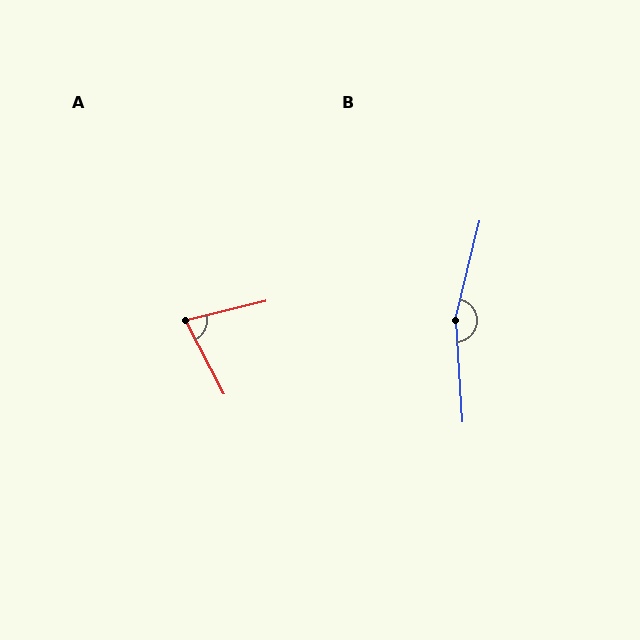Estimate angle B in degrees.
Approximately 163 degrees.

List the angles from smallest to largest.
A (76°), B (163°).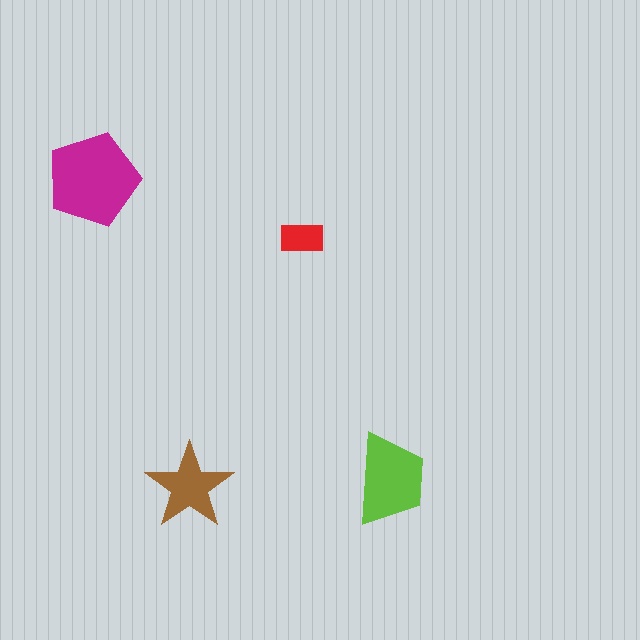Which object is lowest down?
The brown star is bottommost.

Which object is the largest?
The magenta pentagon.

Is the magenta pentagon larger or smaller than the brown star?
Larger.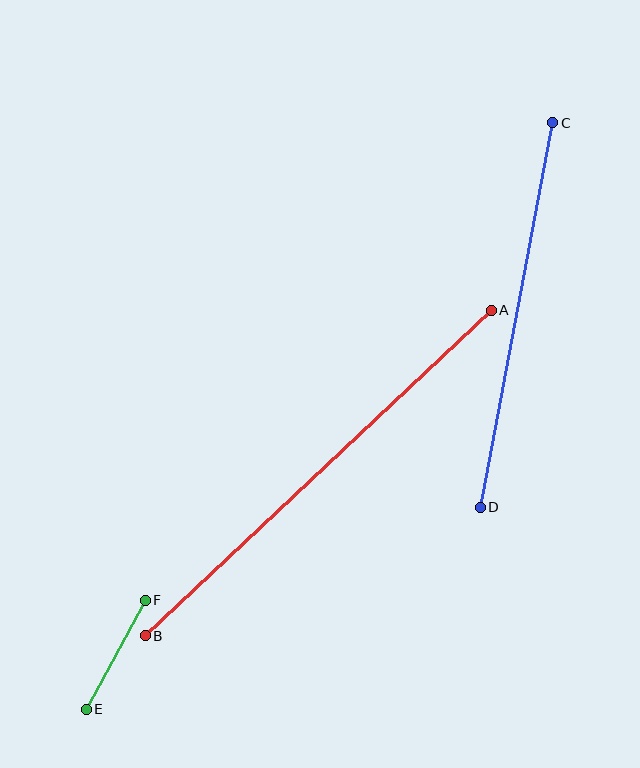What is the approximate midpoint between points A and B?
The midpoint is at approximately (318, 473) pixels.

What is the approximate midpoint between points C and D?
The midpoint is at approximately (517, 315) pixels.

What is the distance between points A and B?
The distance is approximately 475 pixels.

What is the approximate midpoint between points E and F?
The midpoint is at approximately (116, 655) pixels.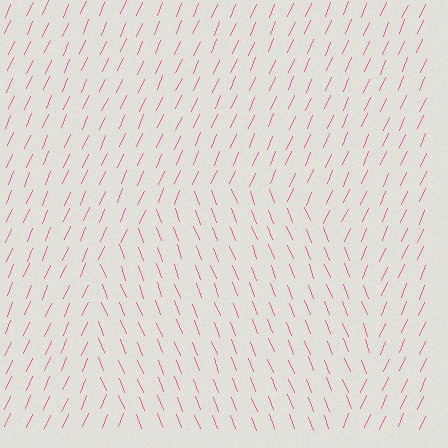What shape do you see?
I see a circle.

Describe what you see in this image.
The image is filled with small pink line segments. A circle region in the image has lines oriented differently from the surrounding lines, creating a visible texture boundary.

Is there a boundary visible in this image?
Yes, there is a texture boundary formed by a change in line orientation.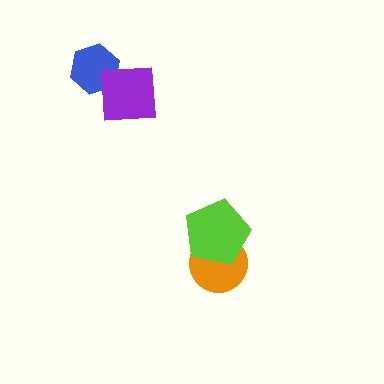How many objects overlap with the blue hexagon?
1 object overlaps with the blue hexagon.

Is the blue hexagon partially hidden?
Yes, it is partially covered by another shape.